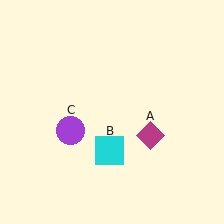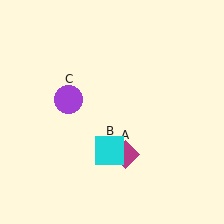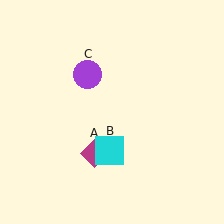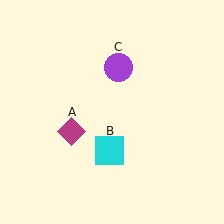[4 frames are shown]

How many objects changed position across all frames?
2 objects changed position: magenta diamond (object A), purple circle (object C).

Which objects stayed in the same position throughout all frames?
Cyan square (object B) remained stationary.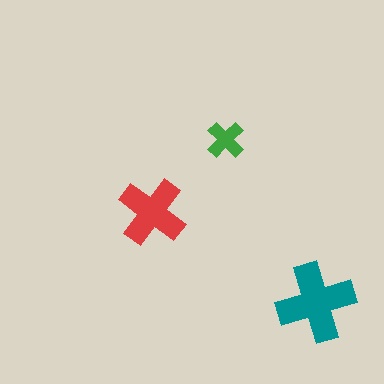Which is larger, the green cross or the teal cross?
The teal one.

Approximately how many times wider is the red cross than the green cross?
About 2 times wider.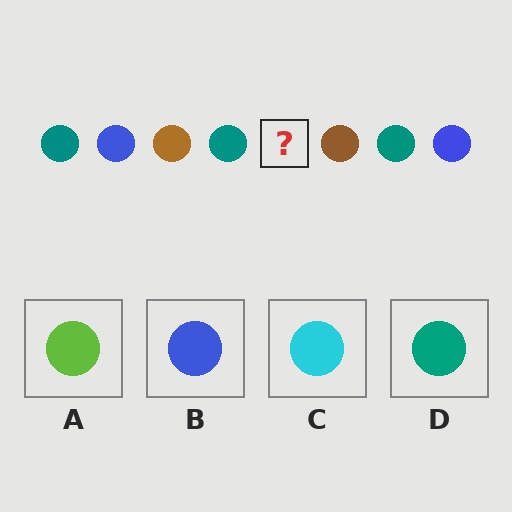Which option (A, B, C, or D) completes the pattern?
B.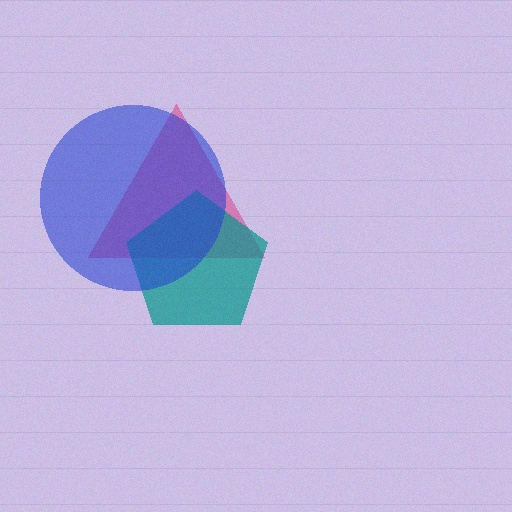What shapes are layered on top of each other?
The layered shapes are: a pink triangle, a teal pentagon, a blue circle.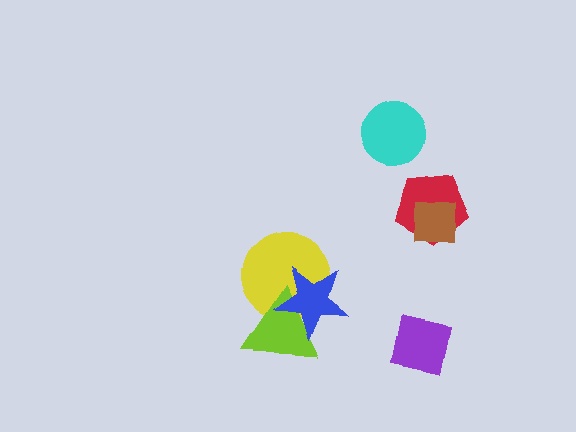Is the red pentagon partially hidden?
Yes, it is partially covered by another shape.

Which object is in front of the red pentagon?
The brown square is in front of the red pentagon.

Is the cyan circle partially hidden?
No, no other shape covers it.